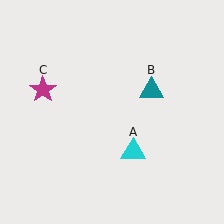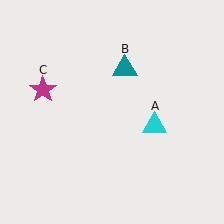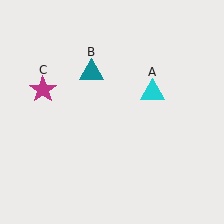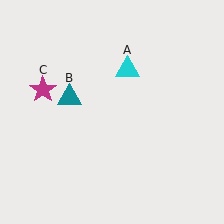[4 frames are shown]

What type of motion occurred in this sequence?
The cyan triangle (object A), teal triangle (object B) rotated counterclockwise around the center of the scene.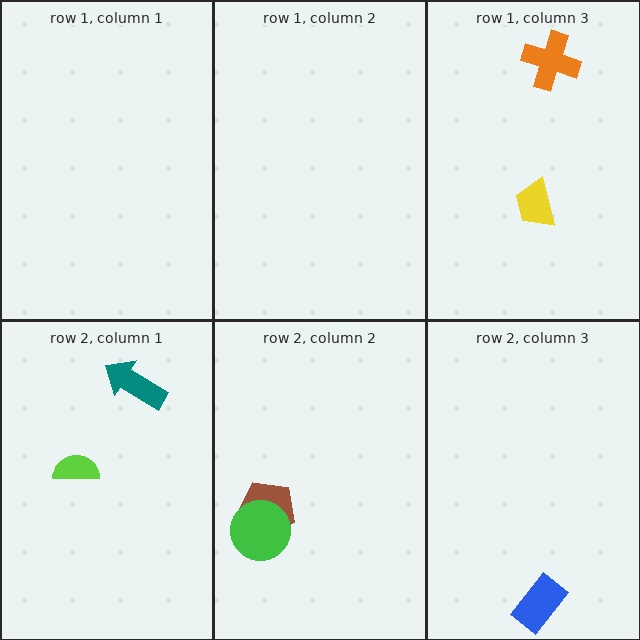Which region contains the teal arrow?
The row 2, column 1 region.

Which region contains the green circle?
The row 2, column 2 region.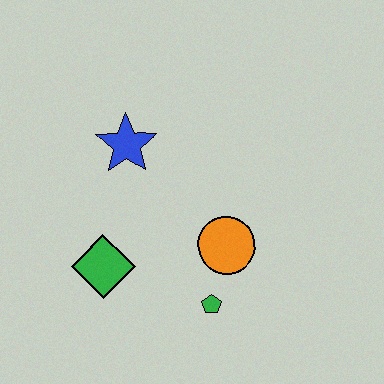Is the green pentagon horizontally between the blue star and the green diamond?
No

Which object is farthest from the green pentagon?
The blue star is farthest from the green pentagon.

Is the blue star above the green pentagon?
Yes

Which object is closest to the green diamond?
The green pentagon is closest to the green diamond.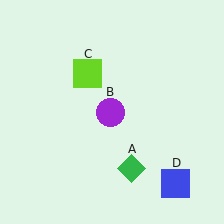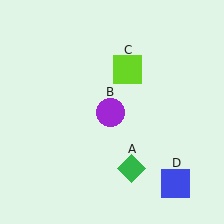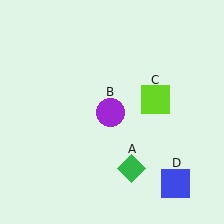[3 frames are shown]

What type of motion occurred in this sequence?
The lime square (object C) rotated clockwise around the center of the scene.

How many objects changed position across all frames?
1 object changed position: lime square (object C).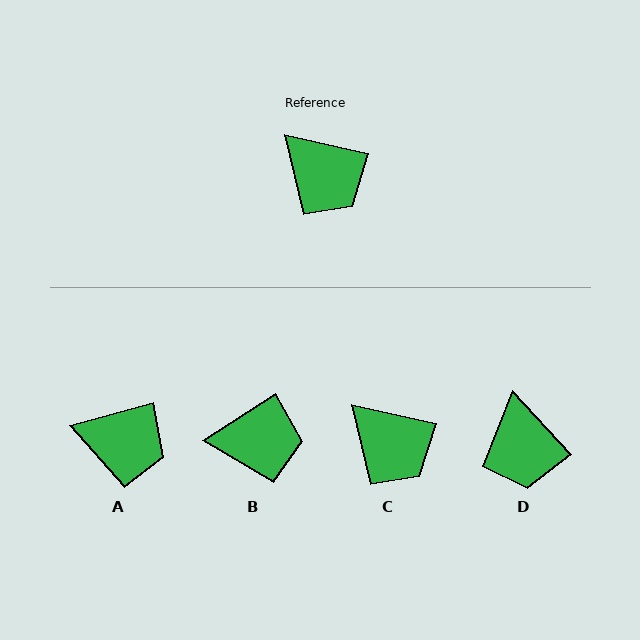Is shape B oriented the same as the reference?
No, it is off by about 46 degrees.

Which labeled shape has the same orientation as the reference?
C.